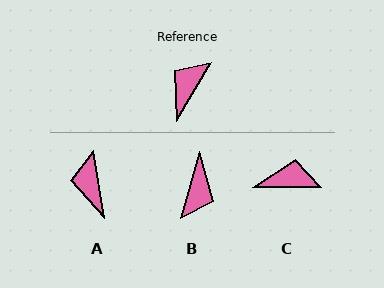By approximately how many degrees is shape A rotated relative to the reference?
Approximately 40 degrees counter-clockwise.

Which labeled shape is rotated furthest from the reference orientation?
B, about 165 degrees away.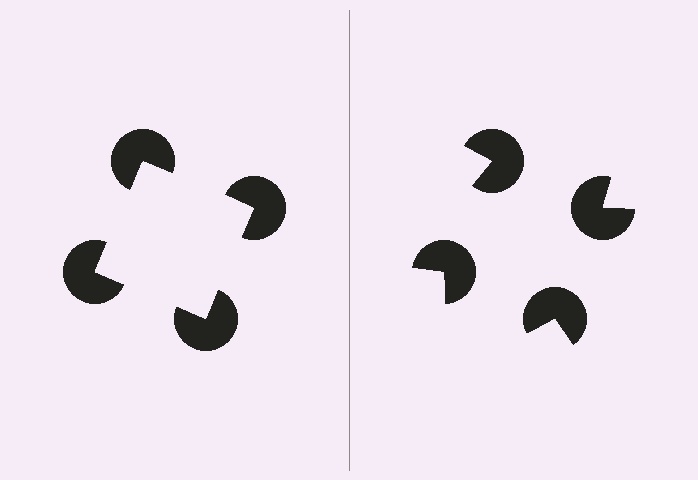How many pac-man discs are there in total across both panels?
8 — 4 on each side.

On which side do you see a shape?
An illusory square appears on the left side. On the right side the wedge cuts are rotated, so no coherent shape forms.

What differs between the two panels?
The pac-man discs are positioned identically on both sides; only the wedge orientations differ. On the left they align to a square; on the right they are misaligned.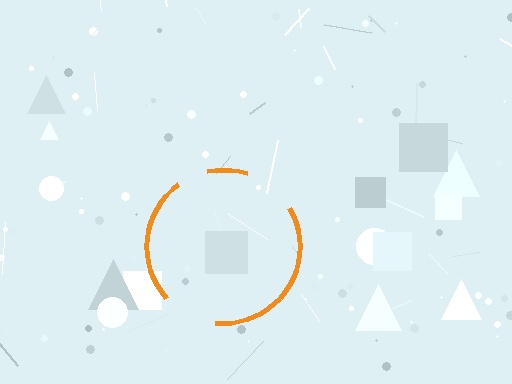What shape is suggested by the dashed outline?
The dashed outline suggests a circle.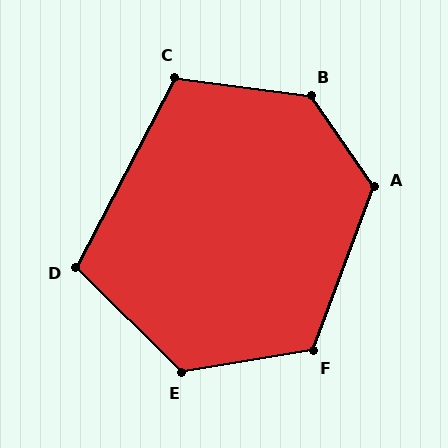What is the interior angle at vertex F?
Approximately 120 degrees (obtuse).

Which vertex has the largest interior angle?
B, at approximately 133 degrees.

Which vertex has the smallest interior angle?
D, at approximately 107 degrees.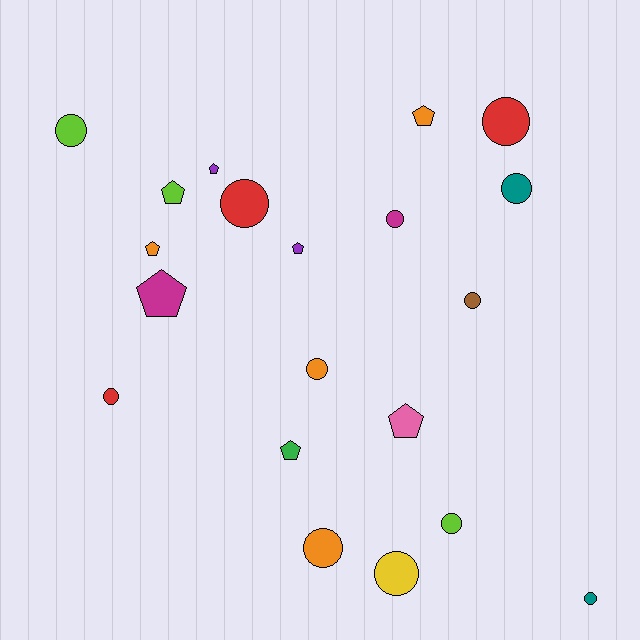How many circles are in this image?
There are 12 circles.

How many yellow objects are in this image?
There is 1 yellow object.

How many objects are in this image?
There are 20 objects.